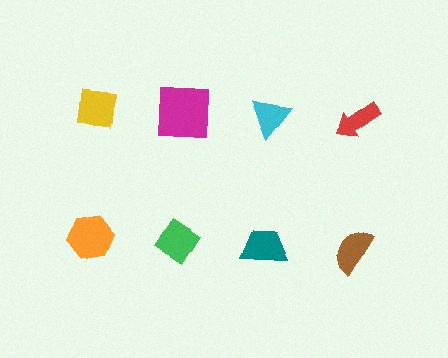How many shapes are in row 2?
4 shapes.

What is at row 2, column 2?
A green diamond.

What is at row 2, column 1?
An orange hexagon.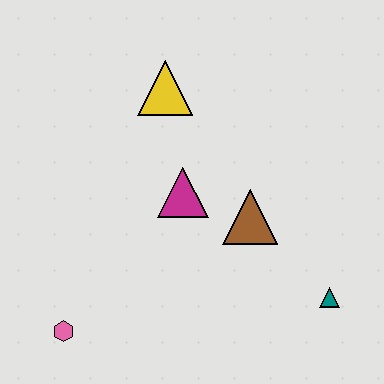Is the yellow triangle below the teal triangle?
No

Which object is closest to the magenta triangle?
The brown triangle is closest to the magenta triangle.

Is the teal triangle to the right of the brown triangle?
Yes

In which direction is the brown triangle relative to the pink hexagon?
The brown triangle is to the right of the pink hexagon.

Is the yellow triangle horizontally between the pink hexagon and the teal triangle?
Yes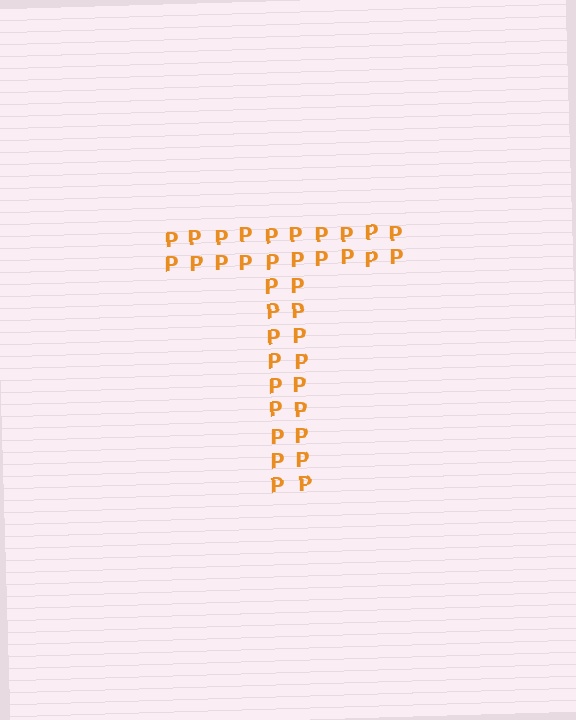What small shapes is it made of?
It is made of small letter P's.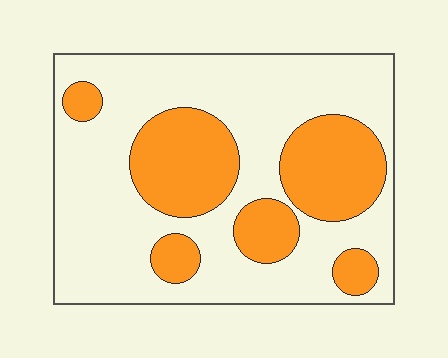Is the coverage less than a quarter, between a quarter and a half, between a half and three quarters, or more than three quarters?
Between a quarter and a half.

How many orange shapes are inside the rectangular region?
6.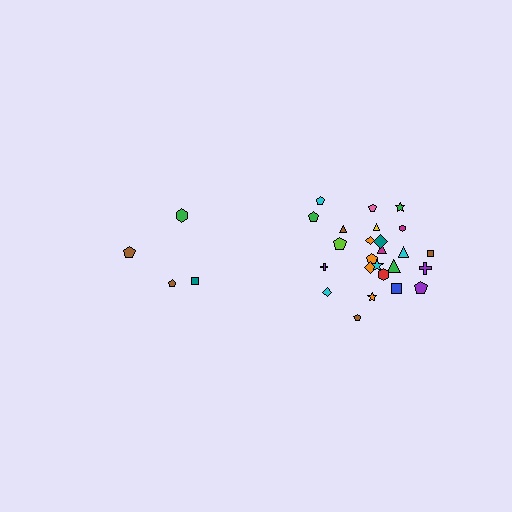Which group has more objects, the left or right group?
The right group.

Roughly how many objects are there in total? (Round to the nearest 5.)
Roughly 30 objects in total.